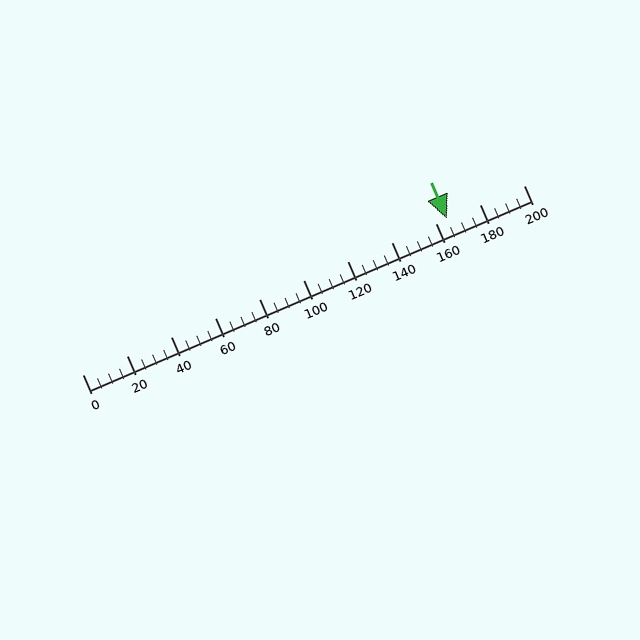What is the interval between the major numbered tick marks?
The major tick marks are spaced 20 units apart.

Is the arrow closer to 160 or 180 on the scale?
The arrow is closer to 160.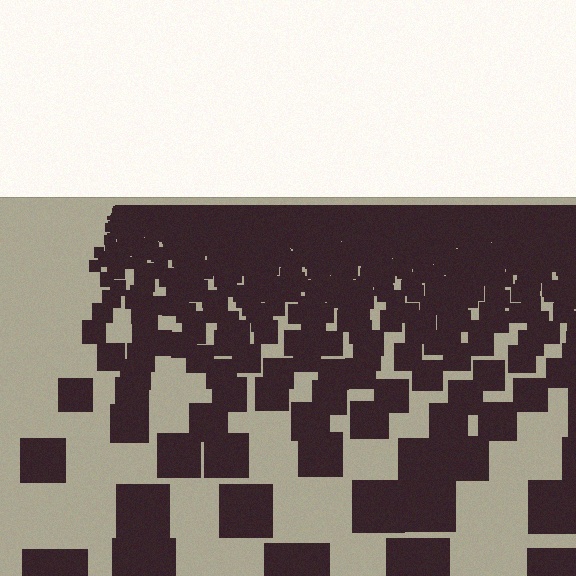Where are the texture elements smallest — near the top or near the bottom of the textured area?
Near the top.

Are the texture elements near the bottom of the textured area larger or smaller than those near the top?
Larger. Near the bottom, elements are closer to the viewer and appear at a bigger on-screen size.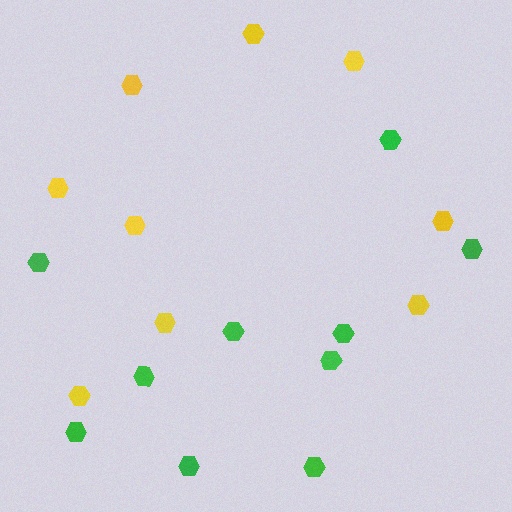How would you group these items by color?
There are 2 groups: one group of yellow hexagons (9) and one group of green hexagons (10).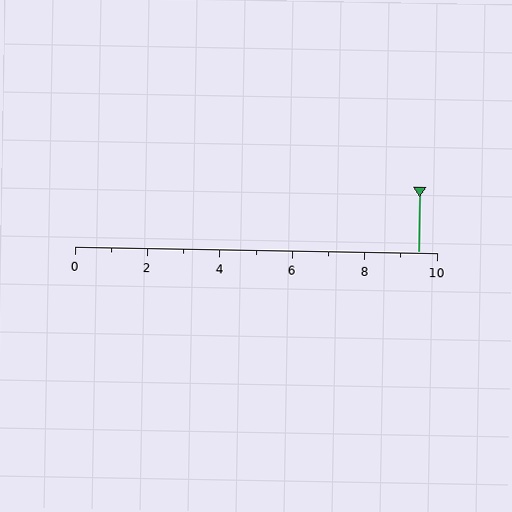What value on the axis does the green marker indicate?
The marker indicates approximately 9.5.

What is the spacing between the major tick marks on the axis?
The major ticks are spaced 2 apart.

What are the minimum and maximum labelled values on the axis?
The axis runs from 0 to 10.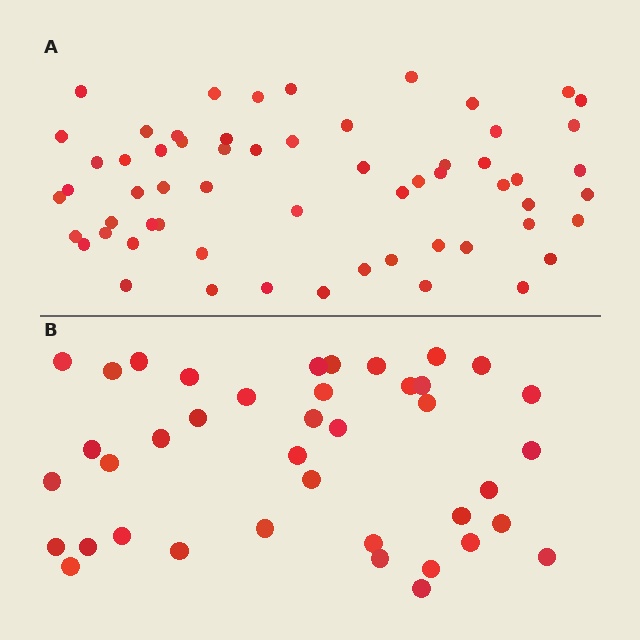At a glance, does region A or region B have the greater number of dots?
Region A (the top region) has more dots.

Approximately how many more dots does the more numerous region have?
Region A has approximately 20 more dots than region B.